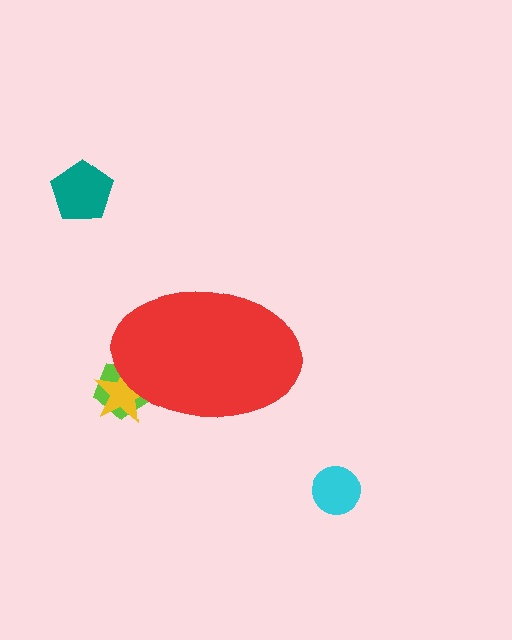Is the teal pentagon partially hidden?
No, the teal pentagon is fully visible.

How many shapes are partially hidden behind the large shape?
2 shapes are partially hidden.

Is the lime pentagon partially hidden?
Yes, the lime pentagon is partially hidden behind the red ellipse.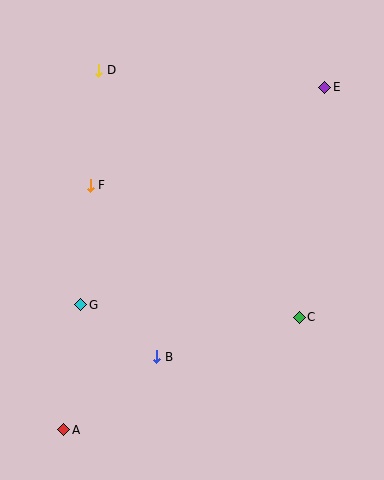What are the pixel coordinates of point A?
Point A is at (64, 430).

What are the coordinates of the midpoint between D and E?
The midpoint between D and E is at (212, 79).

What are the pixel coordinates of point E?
Point E is at (325, 87).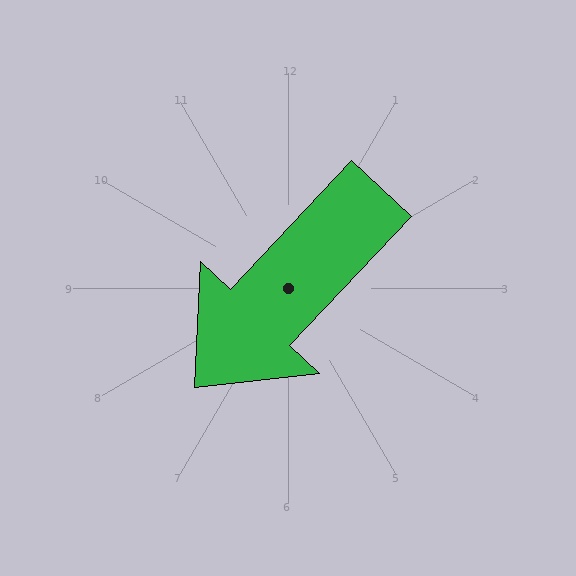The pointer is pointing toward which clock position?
Roughly 7 o'clock.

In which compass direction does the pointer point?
Southwest.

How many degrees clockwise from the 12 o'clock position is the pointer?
Approximately 223 degrees.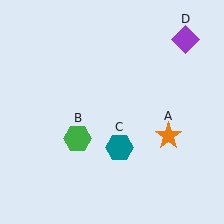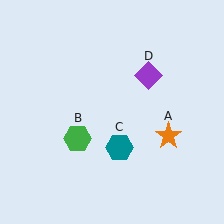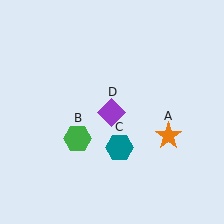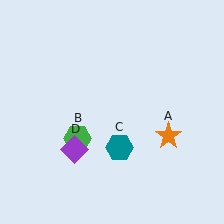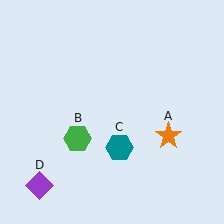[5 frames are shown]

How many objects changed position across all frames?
1 object changed position: purple diamond (object D).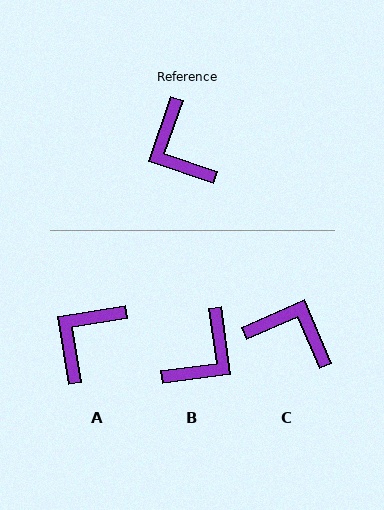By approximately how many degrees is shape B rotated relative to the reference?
Approximately 117 degrees counter-clockwise.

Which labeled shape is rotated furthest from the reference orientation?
C, about 137 degrees away.